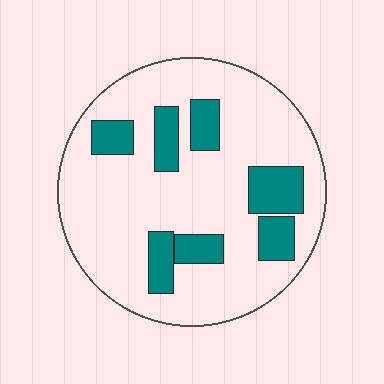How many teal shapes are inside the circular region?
7.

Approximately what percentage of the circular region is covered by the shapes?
Approximately 20%.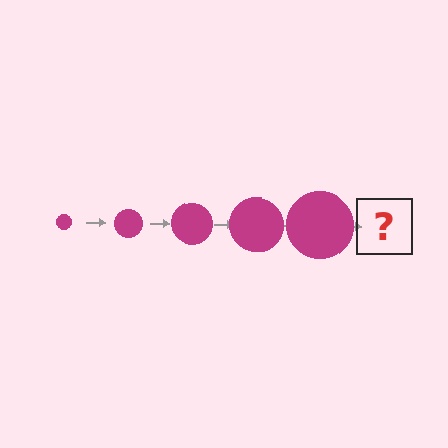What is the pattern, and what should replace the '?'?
The pattern is that the circle gets progressively larger each step. The '?' should be a magenta circle, larger than the previous one.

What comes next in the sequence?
The next element should be a magenta circle, larger than the previous one.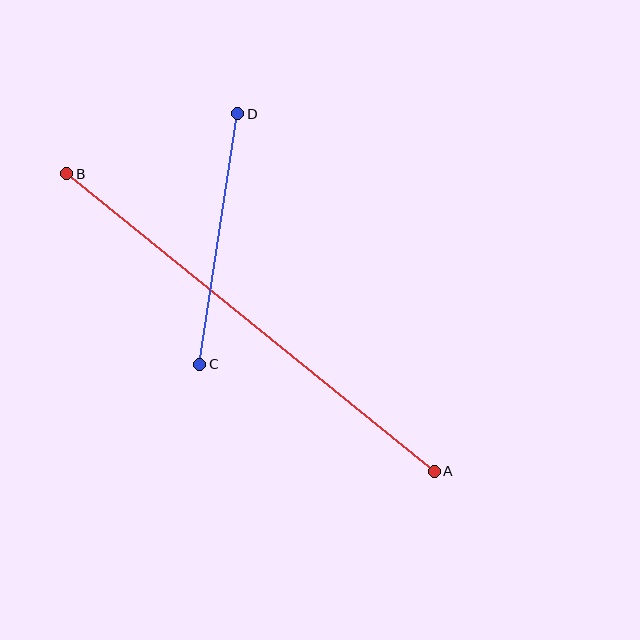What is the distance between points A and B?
The distance is approximately 473 pixels.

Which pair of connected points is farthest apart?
Points A and B are farthest apart.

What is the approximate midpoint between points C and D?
The midpoint is at approximately (219, 239) pixels.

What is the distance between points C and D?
The distance is approximately 253 pixels.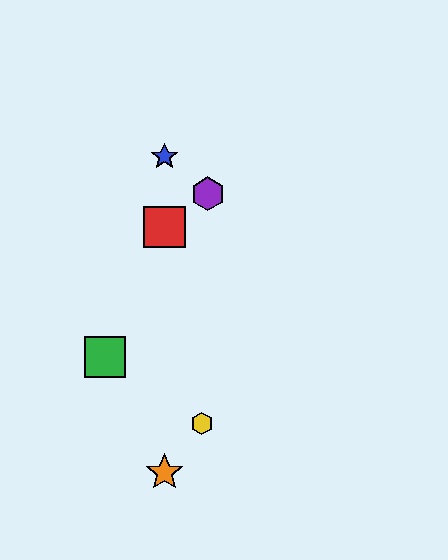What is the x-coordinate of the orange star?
The orange star is at x≈165.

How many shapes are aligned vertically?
3 shapes (the red square, the blue star, the orange star) are aligned vertically.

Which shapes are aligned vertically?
The red square, the blue star, the orange star are aligned vertically.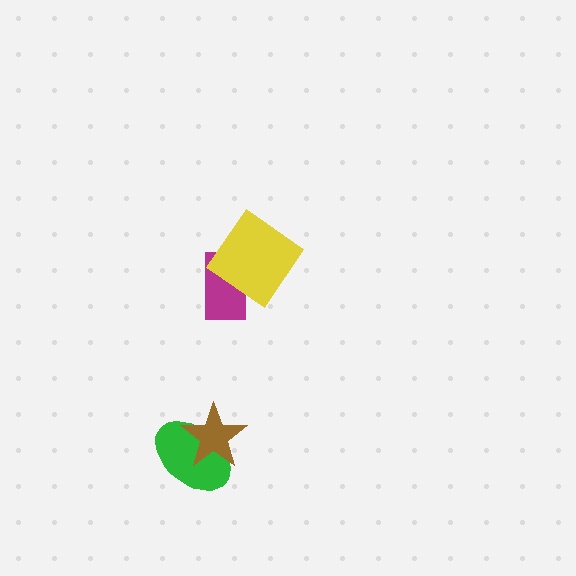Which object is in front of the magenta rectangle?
The yellow diamond is in front of the magenta rectangle.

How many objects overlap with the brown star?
1 object overlaps with the brown star.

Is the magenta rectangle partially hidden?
Yes, it is partially covered by another shape.